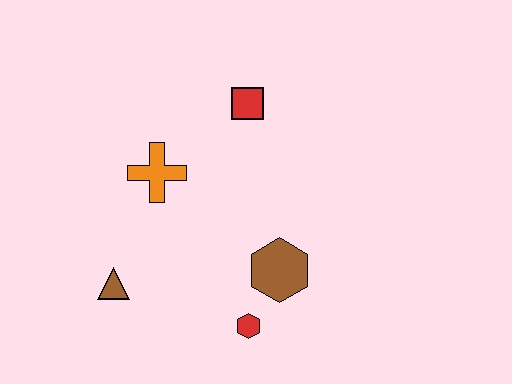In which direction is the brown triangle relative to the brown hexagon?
The brown triangle is to the left of the brown hexagon.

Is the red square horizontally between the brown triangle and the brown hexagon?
Yes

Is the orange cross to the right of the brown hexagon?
No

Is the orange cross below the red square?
Yes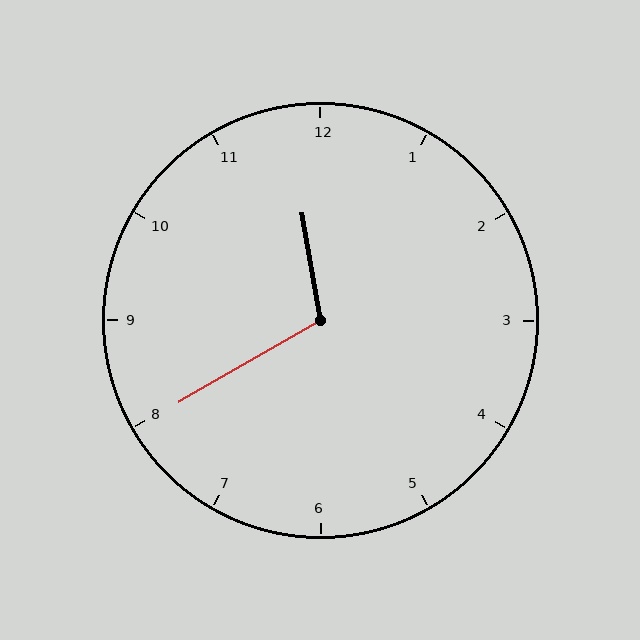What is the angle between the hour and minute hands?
Approximately 110 degrees.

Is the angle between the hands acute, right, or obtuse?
It is obtuse.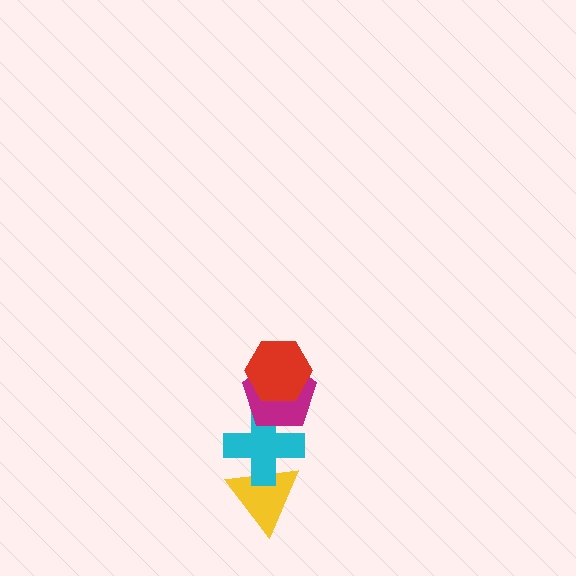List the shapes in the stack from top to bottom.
From top to bottom: the red hexagon, the magenta pentagon, the cyan cross, the yellow triangle.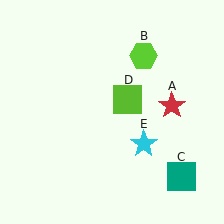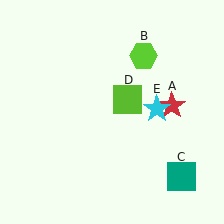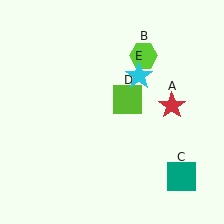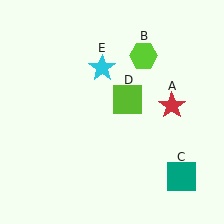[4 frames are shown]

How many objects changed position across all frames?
1 object changed position: cyan star (object E).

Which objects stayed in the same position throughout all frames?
Red star (object A) and lime hexagon (object B) and teal square (object C) and lime square (object D) remained stationary.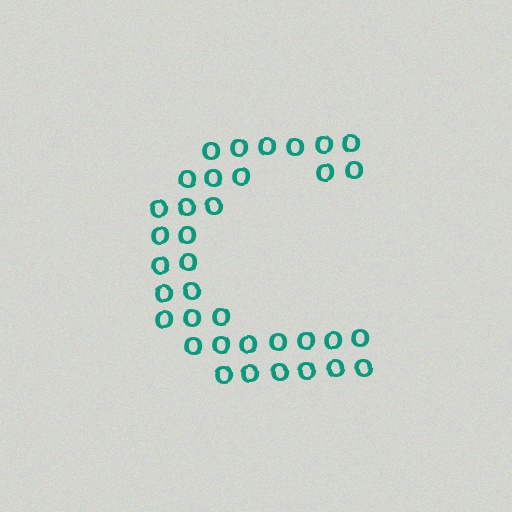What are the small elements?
The small elements are letter O's.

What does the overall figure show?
The overall figure shows the letter C.